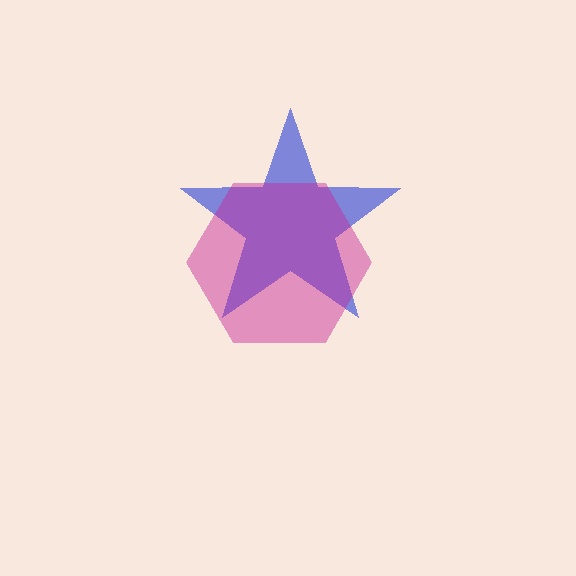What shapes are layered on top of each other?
The layered shapes are: a blue star, a magenta hexagon.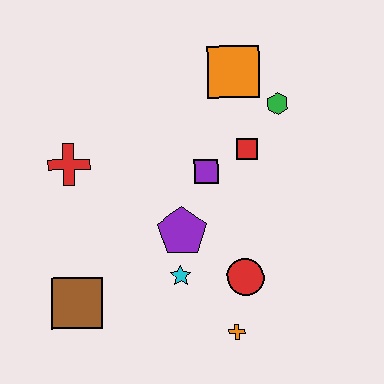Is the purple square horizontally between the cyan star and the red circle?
Yes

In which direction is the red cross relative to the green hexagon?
The red cross is to the left of the green hexagon.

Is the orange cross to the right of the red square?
No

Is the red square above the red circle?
Yes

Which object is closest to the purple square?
The red square is closest to the purple square.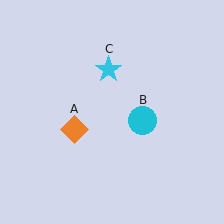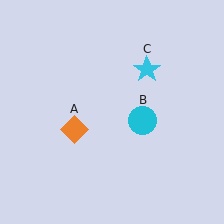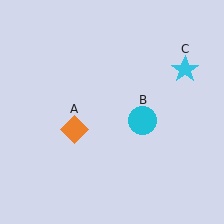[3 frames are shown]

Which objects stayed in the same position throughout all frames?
Orange diamond (object A) and cyan circle (object B) remained stationary.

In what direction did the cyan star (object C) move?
The cyan star (object C) moved right.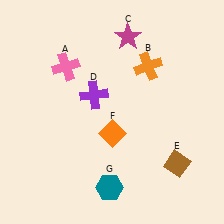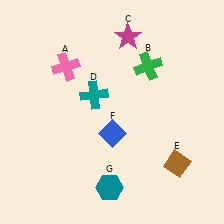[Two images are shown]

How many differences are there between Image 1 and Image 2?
There are 3 differences between the two images.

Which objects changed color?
B changed from orange to green. D changed from purple to teal. F changed from orange to blue.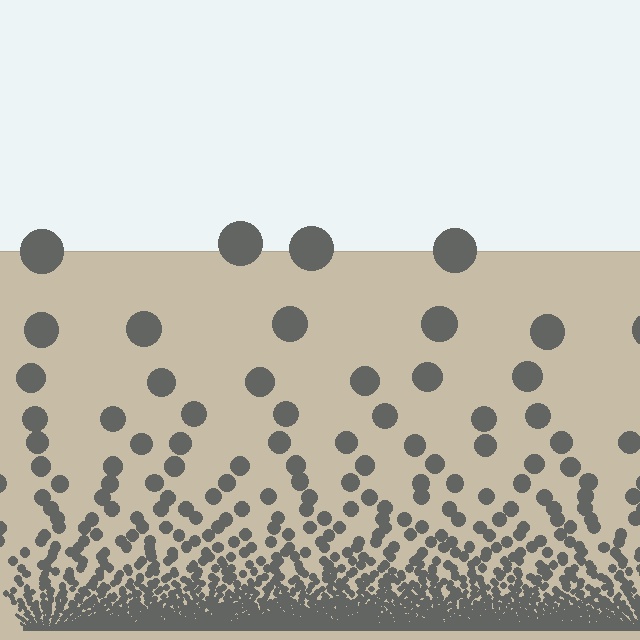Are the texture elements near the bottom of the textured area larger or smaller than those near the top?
Smaller. The gradient is inverted — elements near the bottom are smaller and denser.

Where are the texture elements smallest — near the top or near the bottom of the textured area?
Near the bottom.